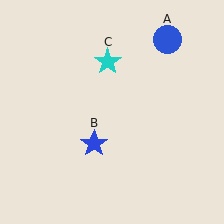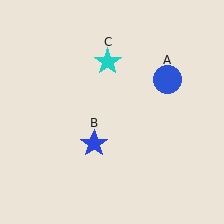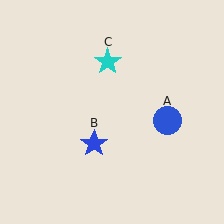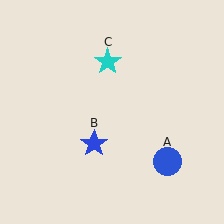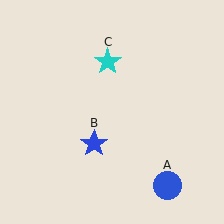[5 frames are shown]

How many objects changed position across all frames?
1 object changed position: blue circle (object A).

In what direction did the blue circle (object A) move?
The blue circle (object A) moved down.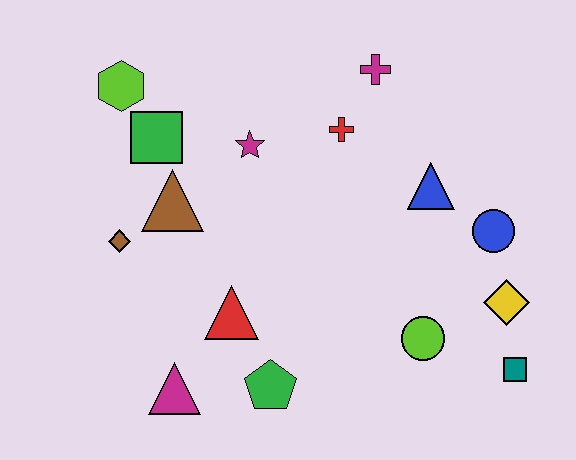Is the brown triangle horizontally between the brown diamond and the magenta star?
Yes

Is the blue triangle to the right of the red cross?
Yes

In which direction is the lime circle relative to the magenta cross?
The lime circle is below the magenta cross.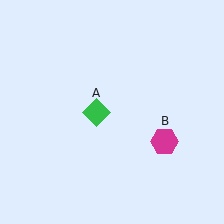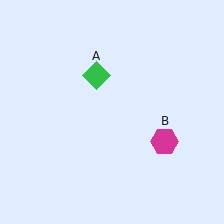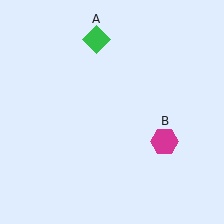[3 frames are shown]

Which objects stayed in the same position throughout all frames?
Magenta hexagon (object B) remained stationary.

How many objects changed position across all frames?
1 object changed position: green diamond (object A).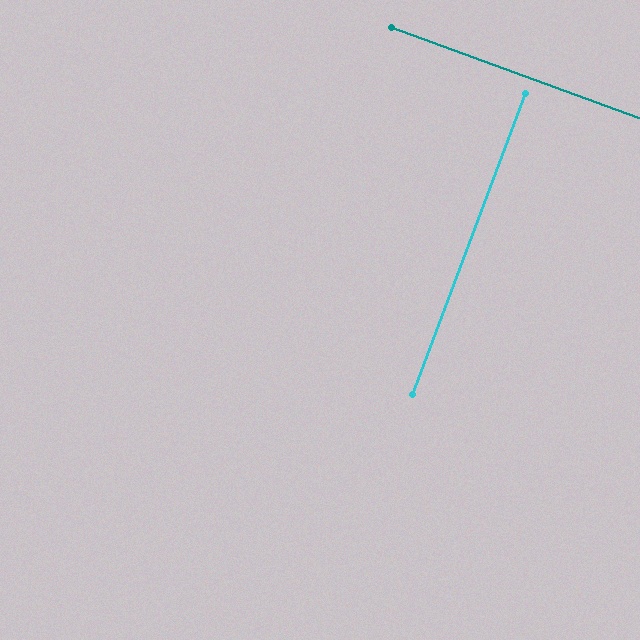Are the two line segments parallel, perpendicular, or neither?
Perpendicular — they meet at approximately 89°.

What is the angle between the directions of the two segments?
Approximately 89 degrees.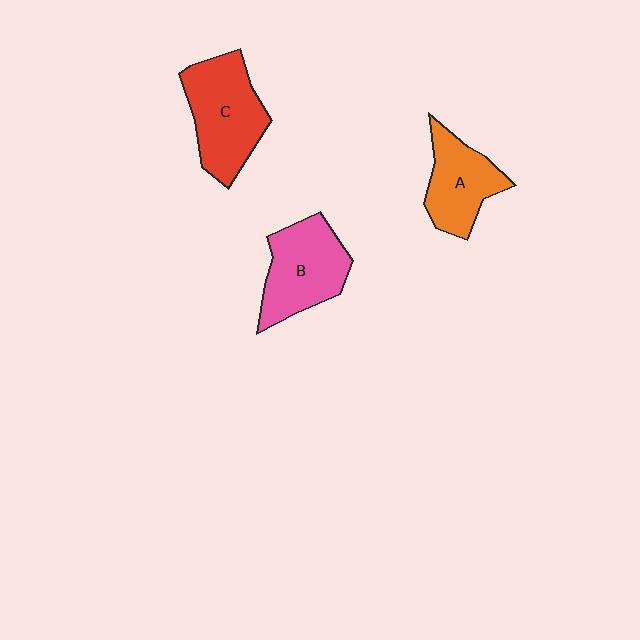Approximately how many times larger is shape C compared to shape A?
Approximately 1.3 times.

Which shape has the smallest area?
Shape A (orange).